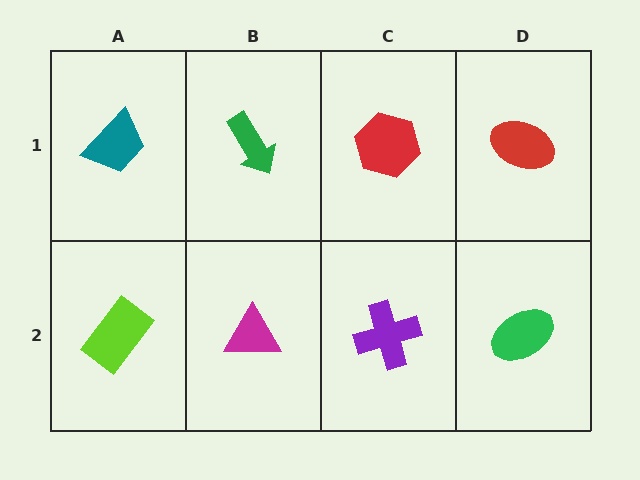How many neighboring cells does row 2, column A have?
2.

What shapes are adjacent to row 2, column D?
A red ellipse (row 1, column D), a purple cross (row 2, column C).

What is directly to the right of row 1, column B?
A red hexagon.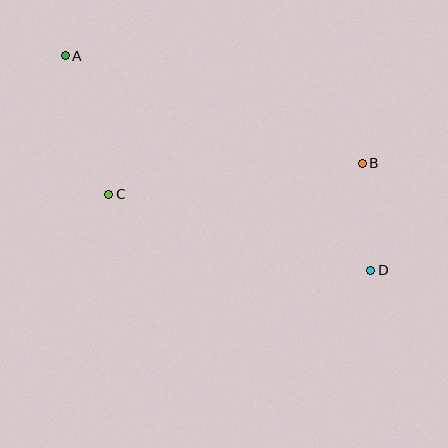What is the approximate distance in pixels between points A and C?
The distance between A and C is approximately 145 pixels.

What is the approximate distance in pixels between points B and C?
The distance between B and C is approximately 255 pixels.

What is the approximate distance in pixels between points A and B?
The distance between A and B is approximately 316 pixels.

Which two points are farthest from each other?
Points A and D are farthest from each other.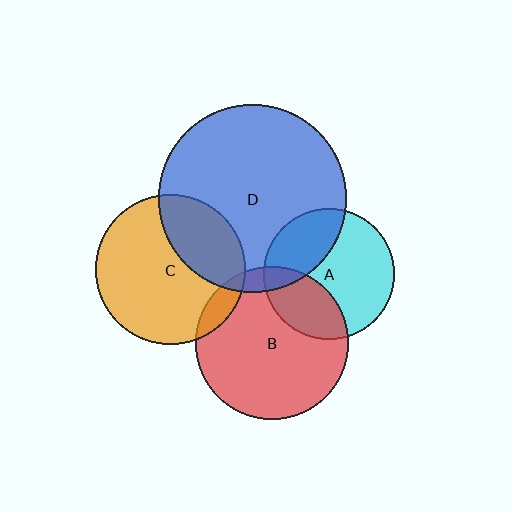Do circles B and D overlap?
Yes.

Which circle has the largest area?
Circle D (blue).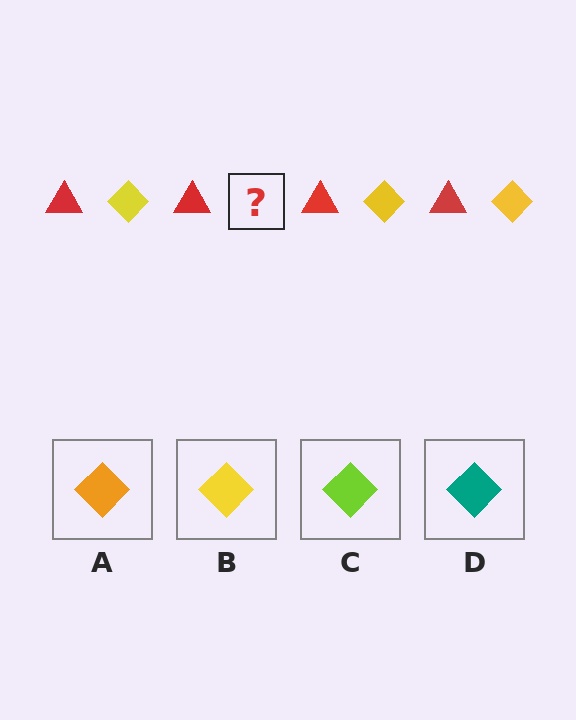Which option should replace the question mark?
Option B.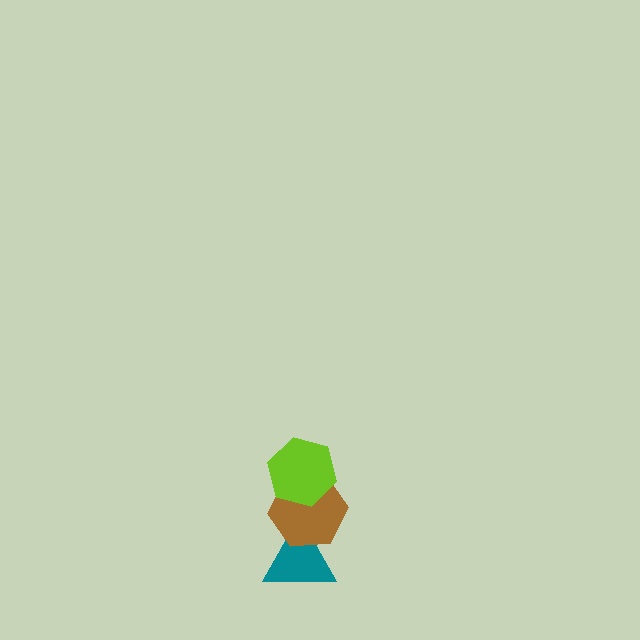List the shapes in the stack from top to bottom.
From top to bottom: the lime hexagon, the brown hexagon, the teal triangle.